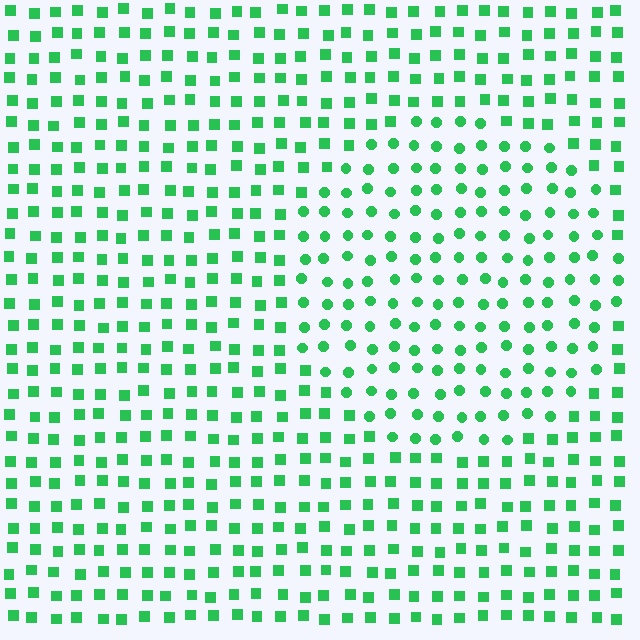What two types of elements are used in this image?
The image uses circles inside the circle region and squares outside it.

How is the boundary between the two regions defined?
The boundary is defined by a change in element shape: circles inside vs. squares outside. All elements share the same color and spacing.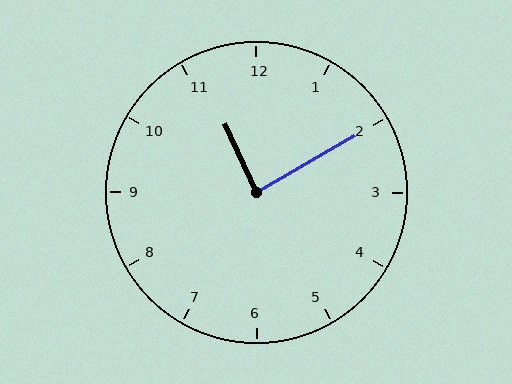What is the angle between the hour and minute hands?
Approximately 85 degrees.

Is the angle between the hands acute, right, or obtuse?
It is right.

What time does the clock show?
11:10.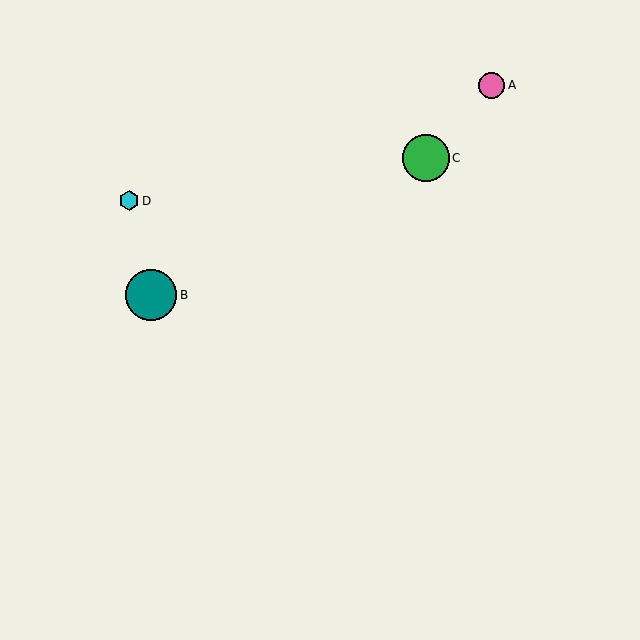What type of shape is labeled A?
Shape A is a pink circle.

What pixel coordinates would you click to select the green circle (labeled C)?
Click at (426, 158) to select the green circle C.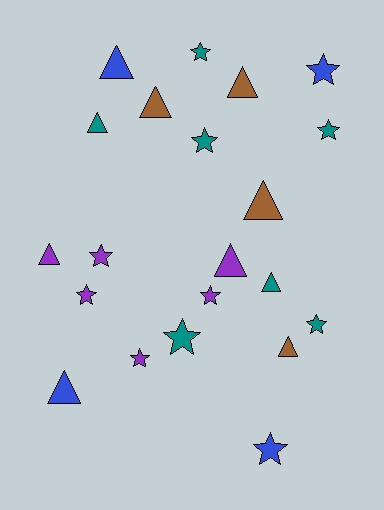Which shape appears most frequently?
Star, with 11 objects.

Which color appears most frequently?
Teal, with 7 objects.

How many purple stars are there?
There are 4 purple stars.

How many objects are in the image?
There are 21 objects.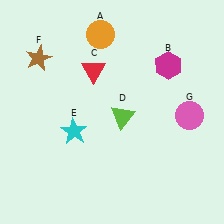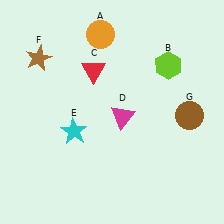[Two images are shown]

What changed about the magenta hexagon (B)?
In Image 1, B is magenta. In Image 2, it changed to lime.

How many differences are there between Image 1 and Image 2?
There are 3 differences between the two images.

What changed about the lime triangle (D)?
In Image 1, D is lime. In Image 2, it changed to magenta.